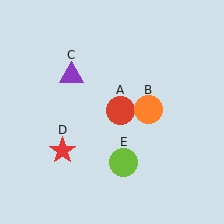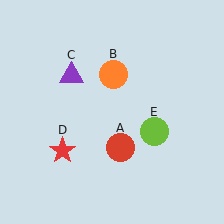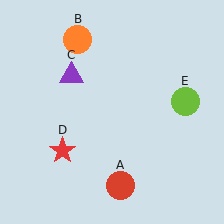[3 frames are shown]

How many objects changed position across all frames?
3 objects changed position: red circle (object A), orange circle (object B), lime circle (object E).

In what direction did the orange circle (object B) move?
The orange circle (object B) moved up and to the left.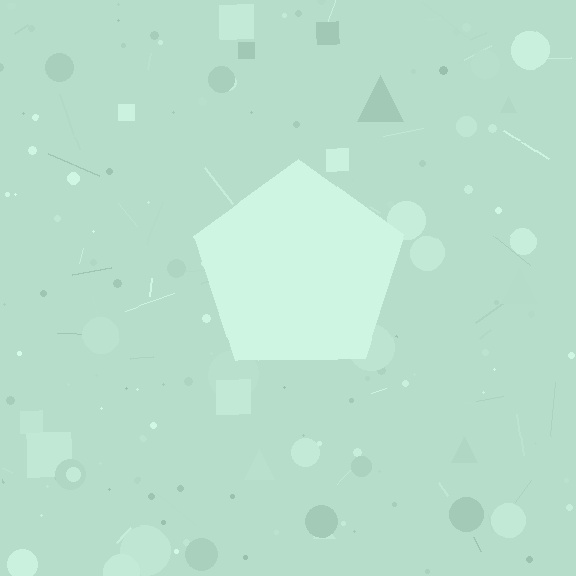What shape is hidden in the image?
A pentagon is hidden in the image.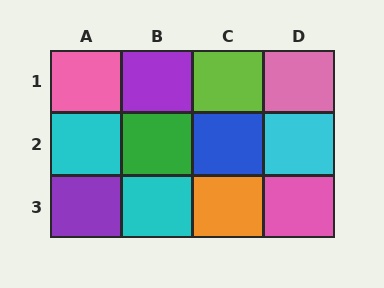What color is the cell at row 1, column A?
Pink.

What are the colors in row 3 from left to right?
Purple, cyan, orange, pink.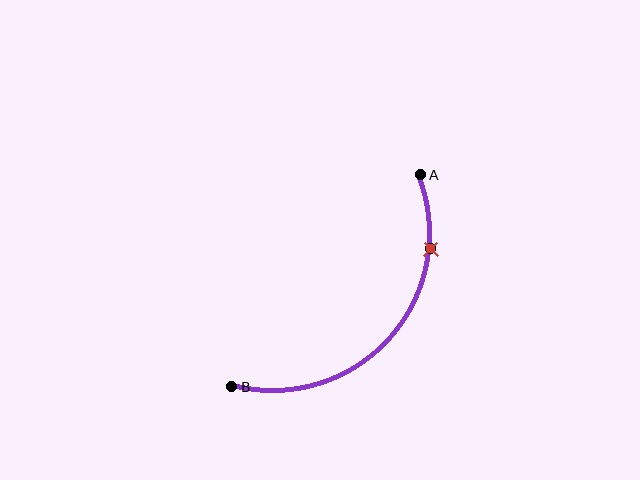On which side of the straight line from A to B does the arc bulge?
The arc bulges below and to the right of the straight line connecting A and B.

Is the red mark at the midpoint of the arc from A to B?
No. The red mark lies on the arc but is closer to endpoint A. The arc midpoint would be at the point on the curve equidistant along the arc from both A and B.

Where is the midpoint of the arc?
The arc midpoint is the point on the curve farthest from the straight line joining A and B. It sits below and to the right of that line.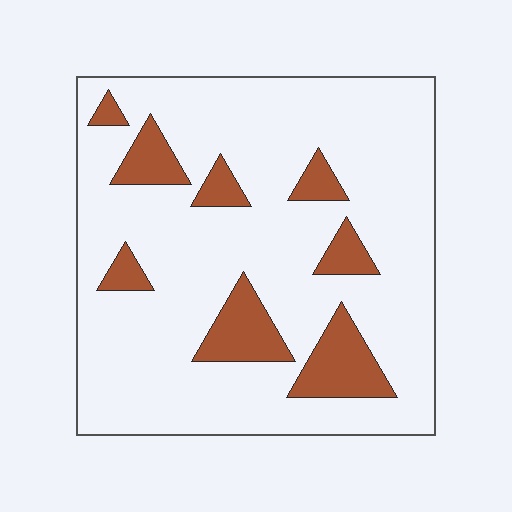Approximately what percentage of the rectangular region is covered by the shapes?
Approximately 15%.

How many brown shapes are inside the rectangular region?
8.